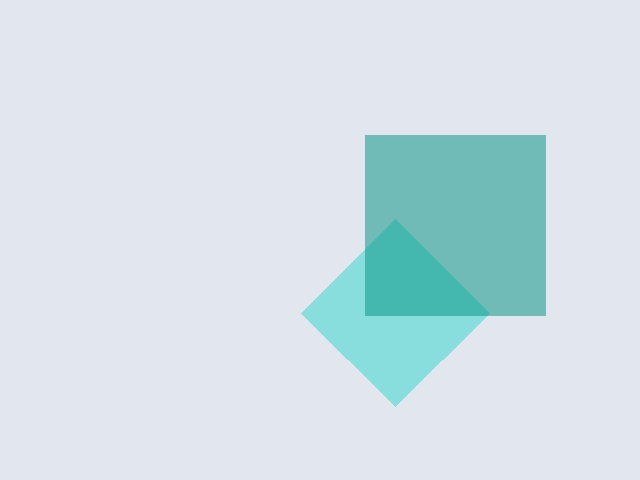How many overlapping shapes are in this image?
There are 2 overlapping shapes in the image.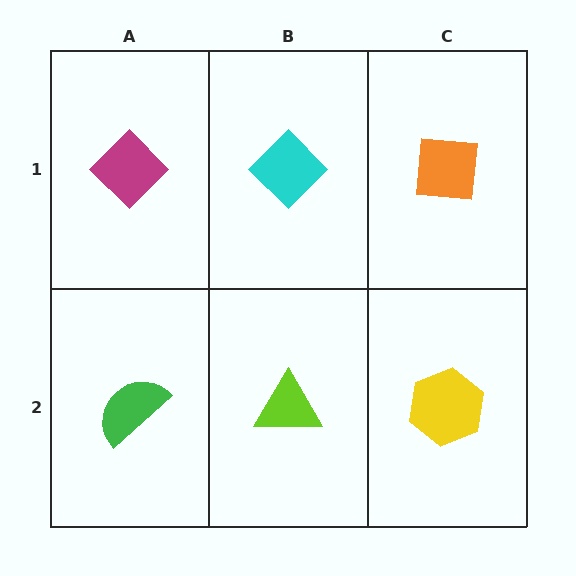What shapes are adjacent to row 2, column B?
A cyan diamond (row 1, column B), a green semicircle (row 2, column A), a yellow hexagon (row 2, column C).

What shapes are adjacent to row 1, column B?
A lime triangle (row 2, column B), a magenta diamond (row 1, column A), an orange square (row 1, column C).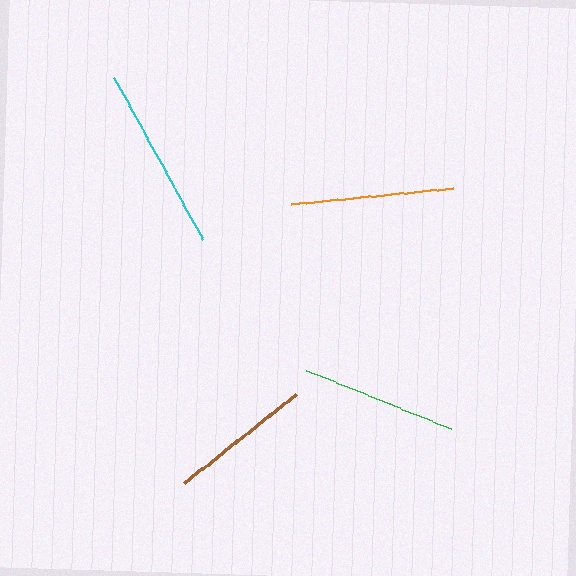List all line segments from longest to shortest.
From longest to shortest: cyan, orange, green, brown.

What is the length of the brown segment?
The brown segment is approximately 143 pixels long.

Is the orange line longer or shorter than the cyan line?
The cyan line is longer than the orange line.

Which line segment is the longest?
The cyan line is the longest at approximately 186 pixels.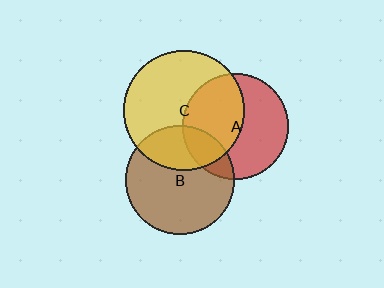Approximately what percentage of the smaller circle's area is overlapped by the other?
Approximately 20%.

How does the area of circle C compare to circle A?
Approximately 1.3 times.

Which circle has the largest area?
Circle C (yellow).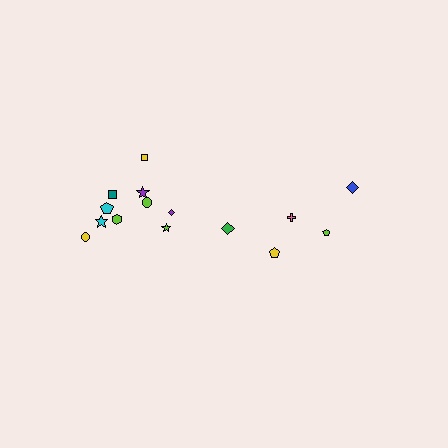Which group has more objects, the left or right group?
The left group.